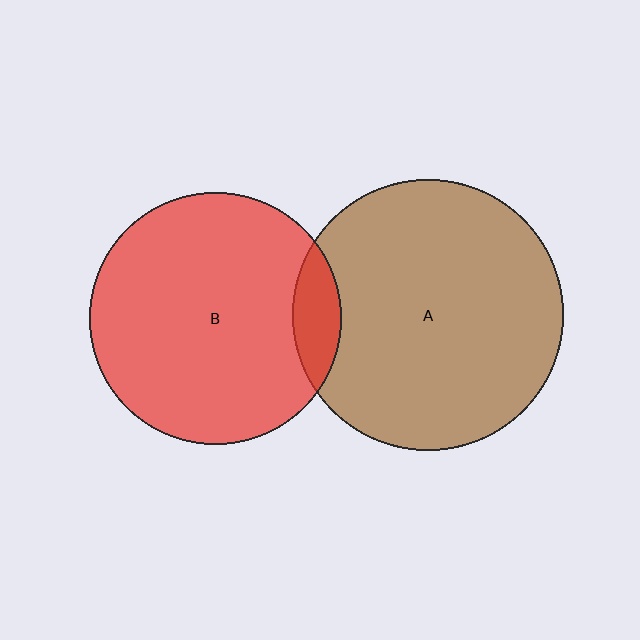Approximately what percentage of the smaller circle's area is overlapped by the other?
Approximately 10%.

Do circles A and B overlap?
Yes.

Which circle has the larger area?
Circle A (brown).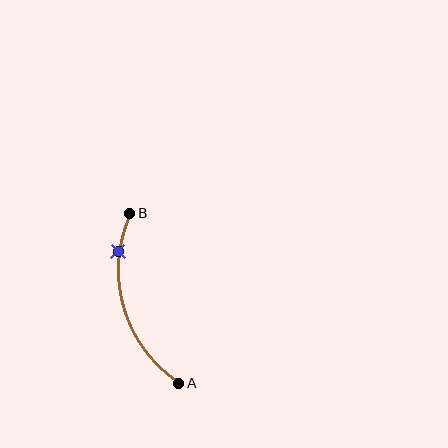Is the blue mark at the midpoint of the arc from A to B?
No. The blue mark lies on the arc but is closer to endpoint B. The arc midpoint would be at the point on the curve equidistant along the arc from both A and B.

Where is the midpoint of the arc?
The arc midpoint is the point on the curve farthest from the straight line joining A and B. It sits to the left of that line.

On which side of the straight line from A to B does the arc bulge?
The arc bulges to the left of the straight line connecting A and B.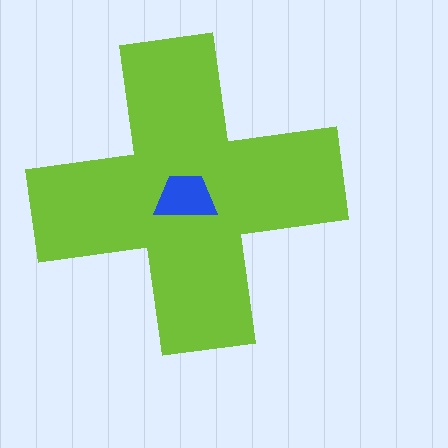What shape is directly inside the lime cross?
The blue trapezoid.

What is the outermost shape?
The lime cross.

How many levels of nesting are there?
2.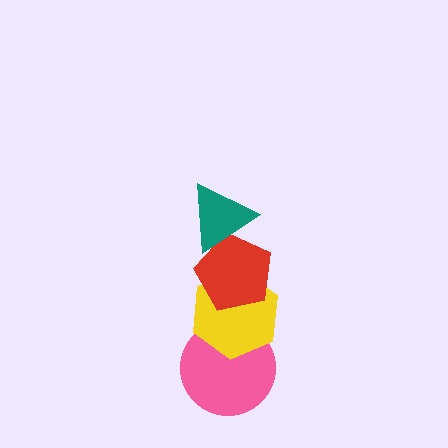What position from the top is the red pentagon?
The red pentagon is 2nd from the top.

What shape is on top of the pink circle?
The yellow hexagon is on top of the pink circle.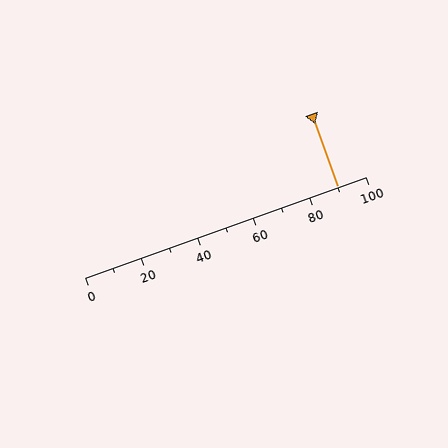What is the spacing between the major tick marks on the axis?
The major ticks are spaced 20 apart.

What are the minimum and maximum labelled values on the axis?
The axis runs from 0 to 100.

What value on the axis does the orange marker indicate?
The marker indicates approximately 90.